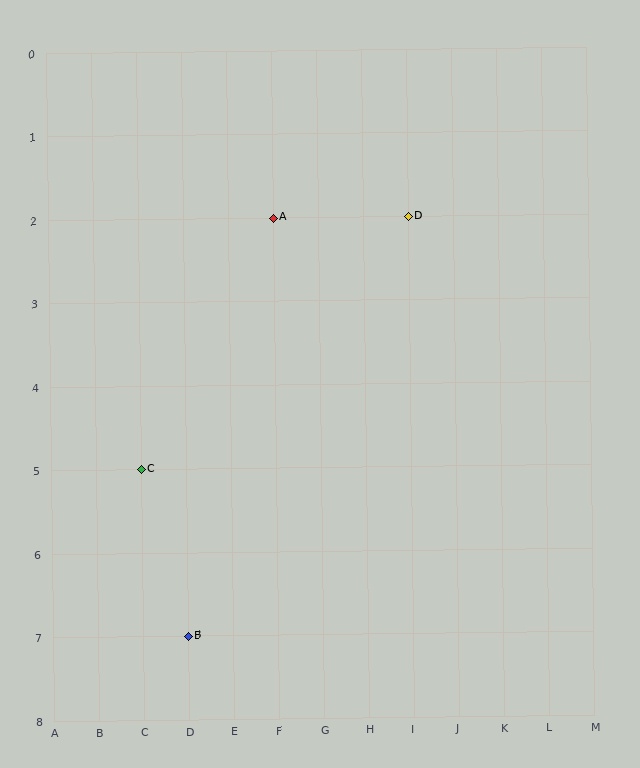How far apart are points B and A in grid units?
Points B and A are 2 columns and 5 rows apart (about 5.4 grid units diagonally).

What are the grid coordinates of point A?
Point A is at grid coordinates (F, 2).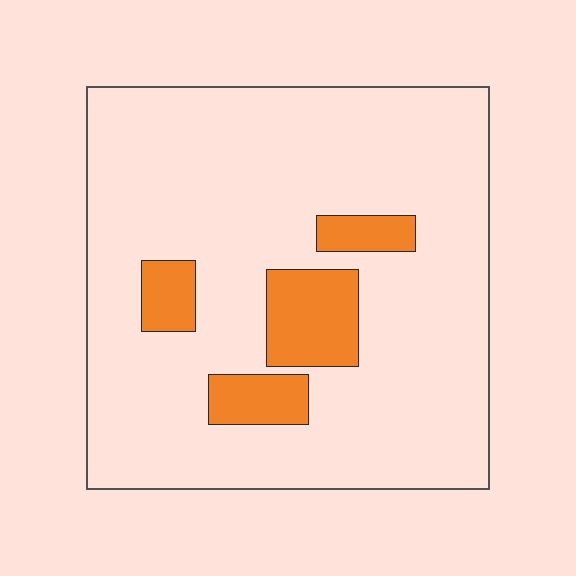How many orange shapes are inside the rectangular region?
4.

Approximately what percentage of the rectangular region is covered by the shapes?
Approximately 15%.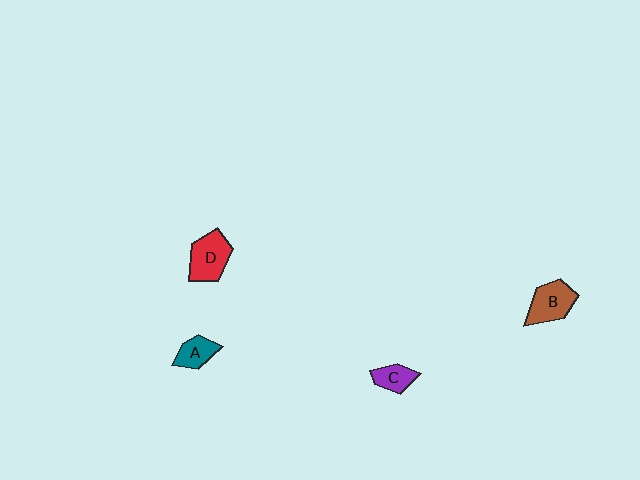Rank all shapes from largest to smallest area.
From largest to smallest: D (red), B (brown), A (teal), C (purple).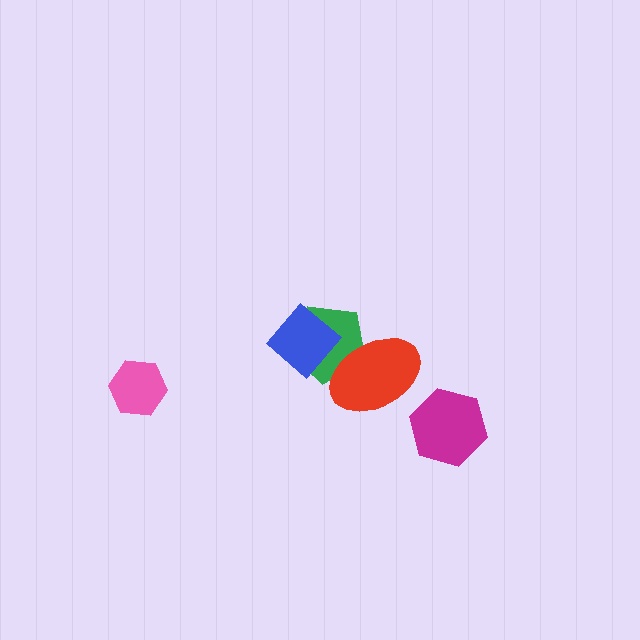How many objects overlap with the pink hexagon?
0 objects overlap with the pink hexagon.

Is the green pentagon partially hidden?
Yes, it is partially covered by another shape.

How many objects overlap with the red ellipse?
1 object overlaps with the red ellipse.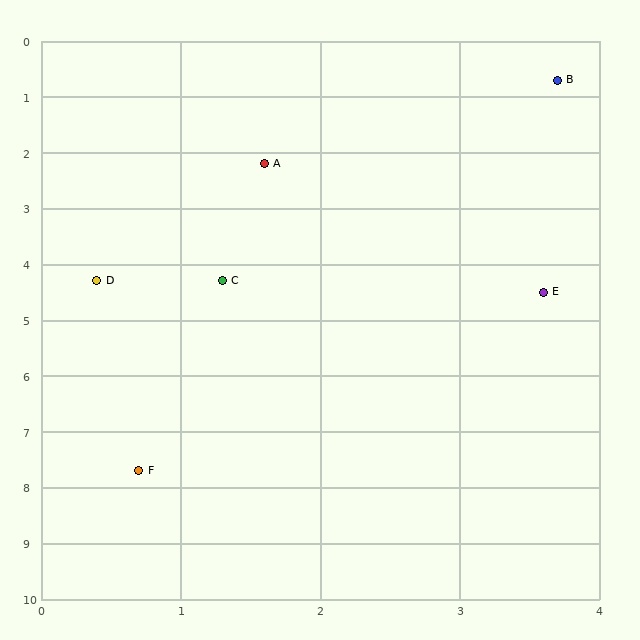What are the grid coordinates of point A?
Point A is at approximately (1.6, 2.2).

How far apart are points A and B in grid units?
Points A and B are about 2.6 grid units apart.